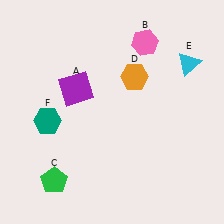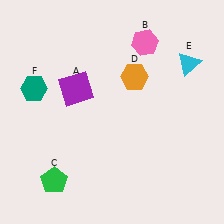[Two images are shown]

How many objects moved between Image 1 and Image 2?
1 object moved between the two images.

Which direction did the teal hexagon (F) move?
The teal hexagon (F) moved up.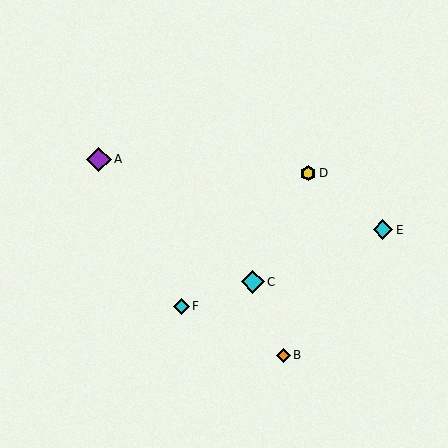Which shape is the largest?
The purple diamond (labeled A) is the largest.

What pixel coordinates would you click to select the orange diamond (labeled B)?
Click at (283, 355) to select the orange diamond B.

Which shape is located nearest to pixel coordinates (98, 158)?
The purple diamond (labeled A) at (99, 159) is nearest to that location.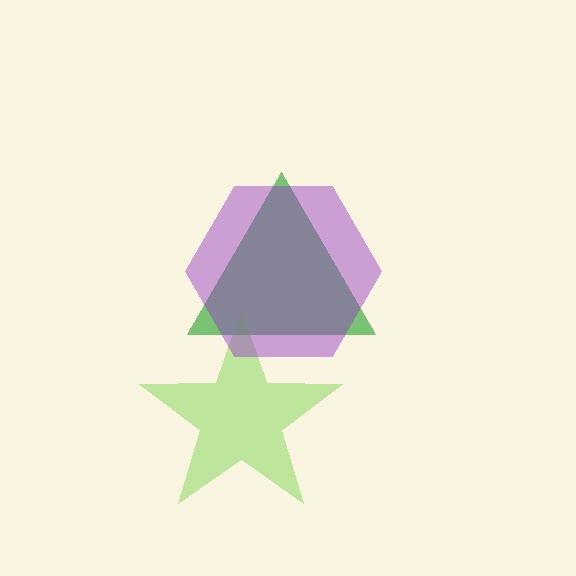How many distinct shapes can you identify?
There are 3 distinct shapes: a green triangle, a lime star, a purple hexagon.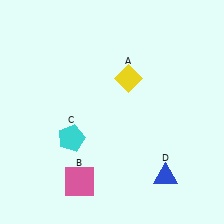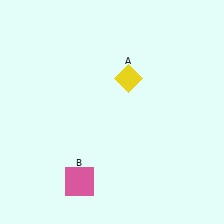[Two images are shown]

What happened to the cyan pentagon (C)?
The cyan pentagon (C) was removed in Image 2. It was in the bottom-left area of Image 1.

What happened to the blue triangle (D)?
The blue triangle (D) was removed in Image 2. It was in the bottom-right area of Image 1.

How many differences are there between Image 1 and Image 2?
There are 2 differences between the two images.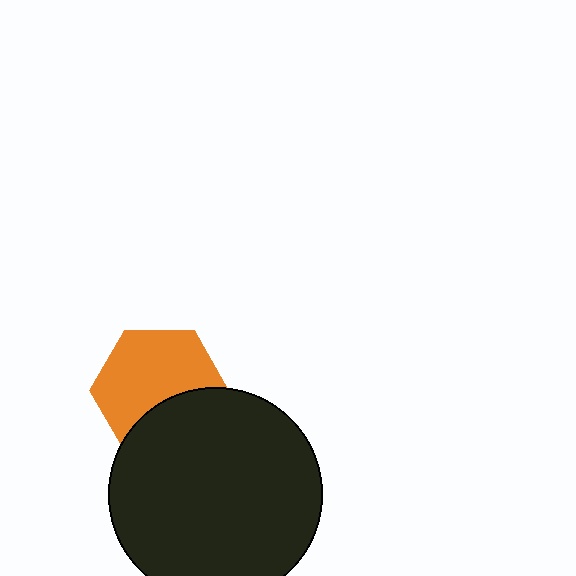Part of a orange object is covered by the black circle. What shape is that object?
It is a hexagon.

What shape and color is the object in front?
The object in front is a black circle.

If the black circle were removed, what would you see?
You would see the complete orange hexagon.